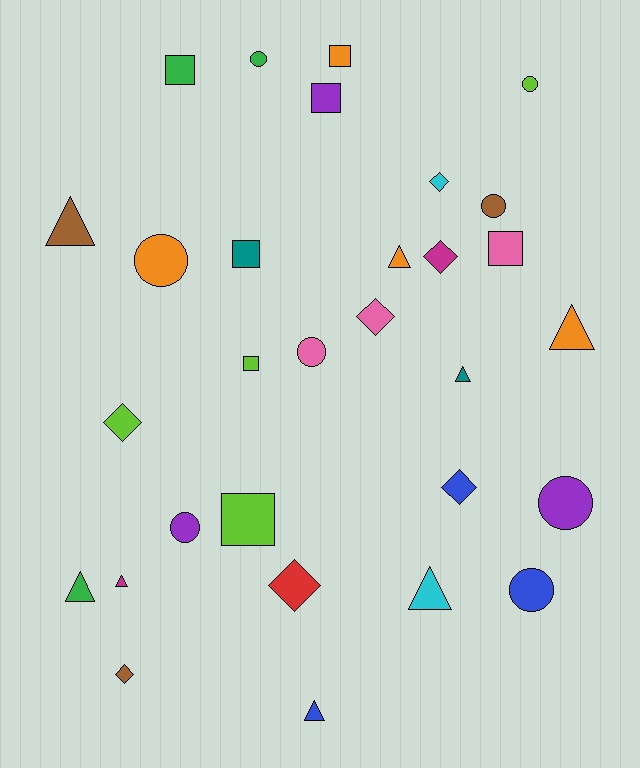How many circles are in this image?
There are 8 circles.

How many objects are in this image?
There are 30 objects.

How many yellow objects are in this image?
There are no yellow objects.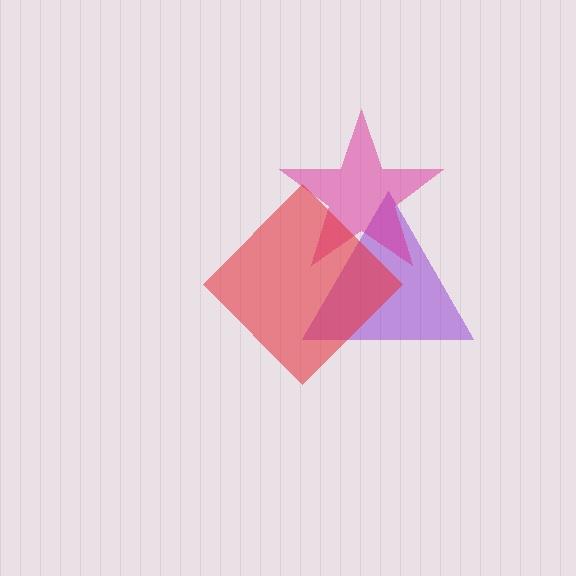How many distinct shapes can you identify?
There are 3 distinct shapes: a purple triangle, a magenta star, a red diamond.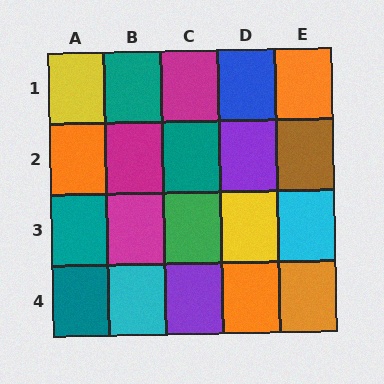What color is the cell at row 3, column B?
Magenta.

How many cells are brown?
1 cell is brown.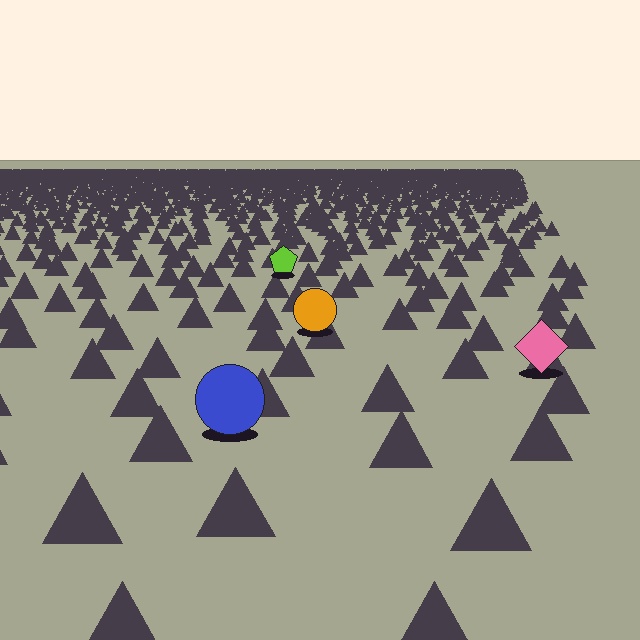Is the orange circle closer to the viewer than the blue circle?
No. The blue circle is closer — you can tell from the texture gradient: the ground texture is coarser near it.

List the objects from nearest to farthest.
From nearest to farthest: the blue circle, the pink diamond, the orange circle, the lime pentagon.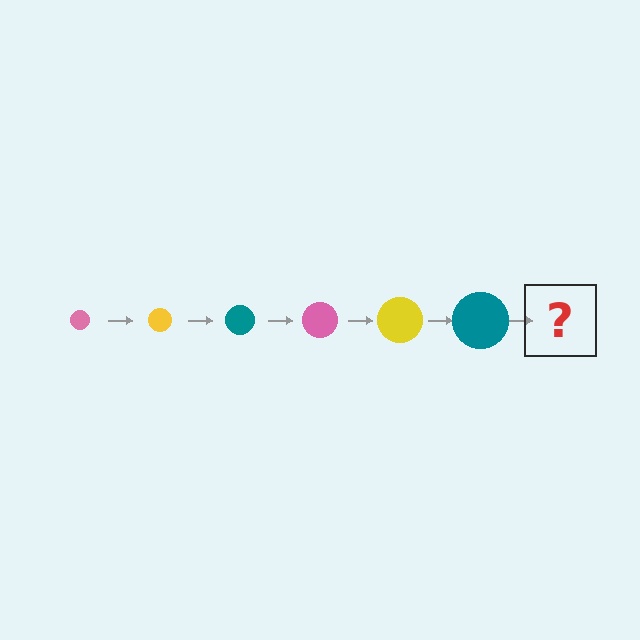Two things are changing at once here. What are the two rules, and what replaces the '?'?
The two rules are that the circle grows larger each step and the color cycles through pink, yellow, and teal. The '?' should be a pink circle, larger than the previous one.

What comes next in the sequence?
The next element should be a pink circle, larger than the previous one.